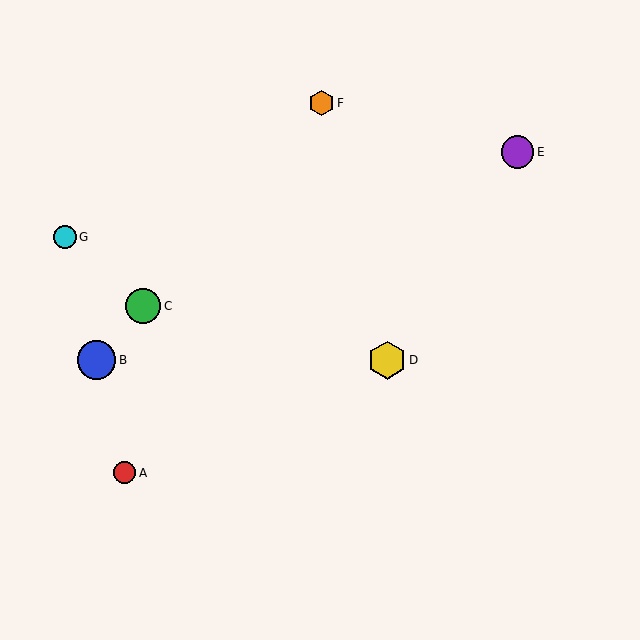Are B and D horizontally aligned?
Yes, both are at y≈360.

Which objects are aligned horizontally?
Objects B, D are aligned horizontally.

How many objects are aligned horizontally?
2 objects (B, D) are aligned horizontally.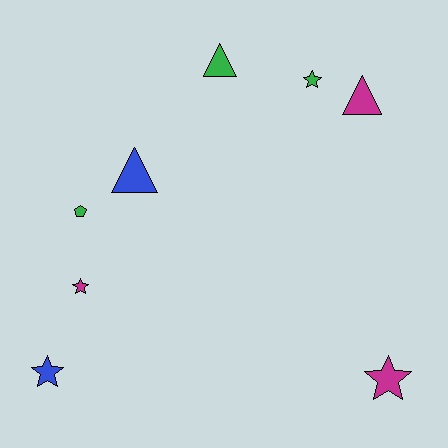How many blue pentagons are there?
There are no blue pentagons.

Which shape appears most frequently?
Star, with 4 objects.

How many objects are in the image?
There are 8 objects.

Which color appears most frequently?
Green, with 3 objects.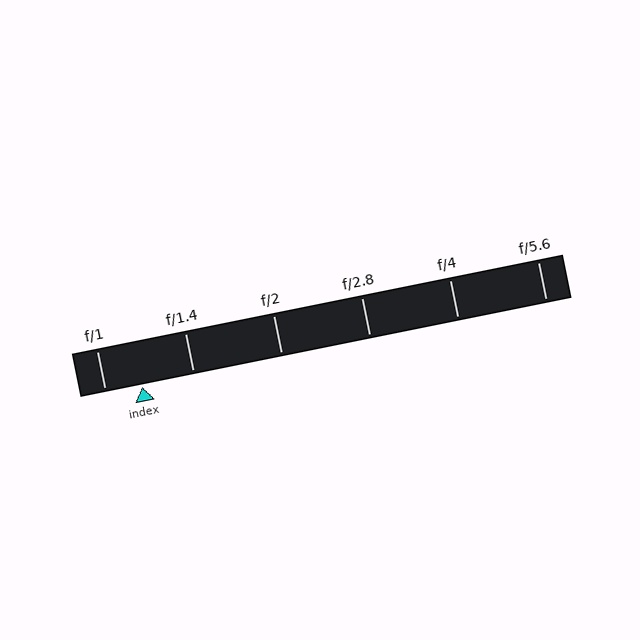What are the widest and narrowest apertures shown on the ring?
The widest aperture shown is f/1 and the narrowest is f/5.6.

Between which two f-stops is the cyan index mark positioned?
The index mark is between f/1 and f/1.4.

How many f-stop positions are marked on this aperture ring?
There are 6 f-stop positions marked.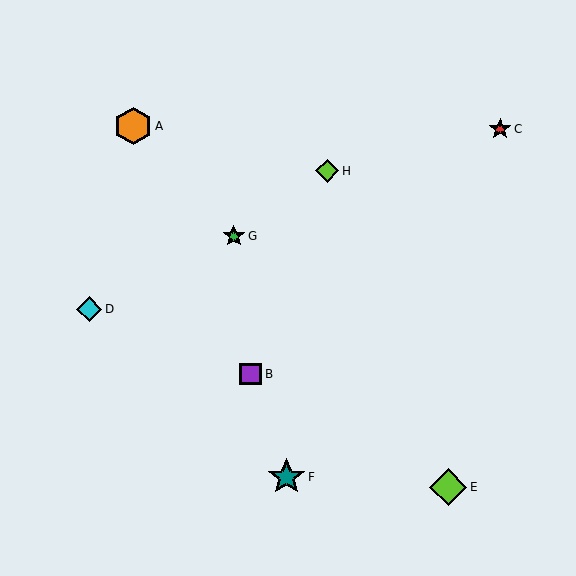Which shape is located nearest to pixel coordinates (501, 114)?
The red star (labeled C) at (500, 129) is nearest to that location.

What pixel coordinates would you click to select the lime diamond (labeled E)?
Click at (448, 487) to select the lime diamond E.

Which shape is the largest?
The orange hexagon (labeled A) is the largest.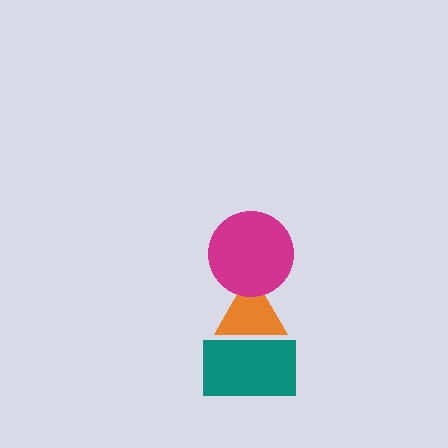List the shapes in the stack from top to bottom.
From top to bottom: the magenta circle, the orange triangle, the teal rectangle.